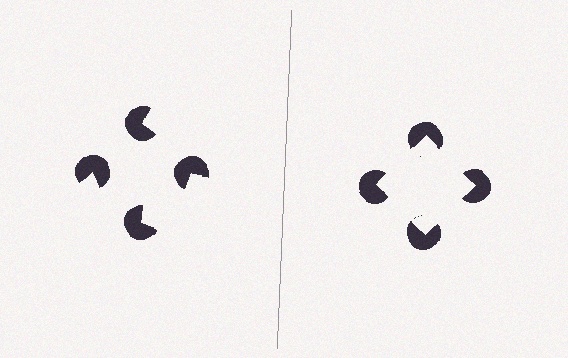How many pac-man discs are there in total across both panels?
8 — 4 on each side.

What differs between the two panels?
The pac-man discs are positioned identically on both sides; only the wedge orientations differ. On the right they align to a square; on the left they are misaligned.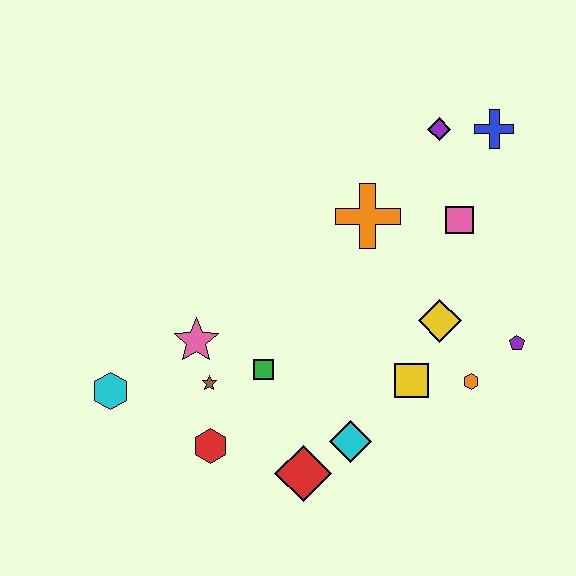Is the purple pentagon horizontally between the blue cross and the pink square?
No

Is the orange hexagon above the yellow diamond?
No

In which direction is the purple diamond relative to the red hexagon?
The purple diamond is above the red hexagon.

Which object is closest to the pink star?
The brown star is closest to the pink star.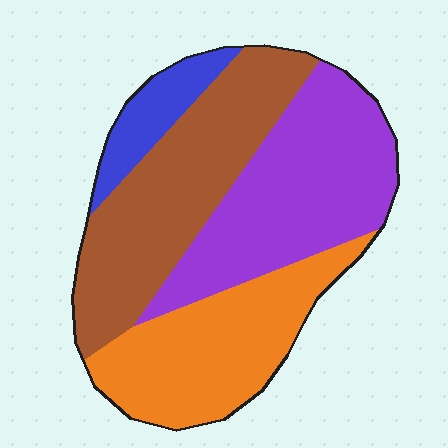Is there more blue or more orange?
Orange.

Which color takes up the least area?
Blue, at roughly 10%.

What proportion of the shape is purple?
Purple covers 33% of the shape.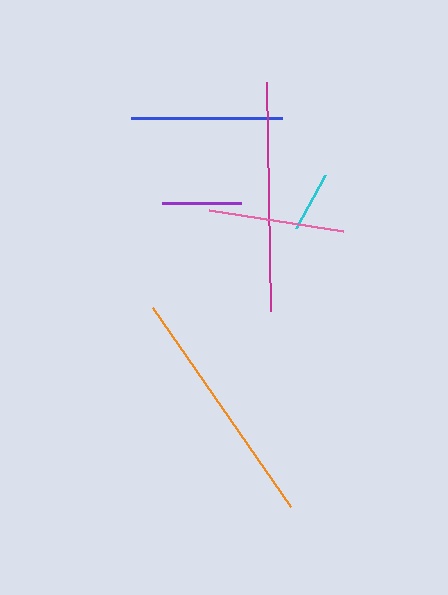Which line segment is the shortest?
The cyan line is the shortest at approximately 60 pixels.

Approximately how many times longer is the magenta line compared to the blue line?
The magenta line is approximately 1.5 times the length of the blue line.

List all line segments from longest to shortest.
From longest to shortest: orange, magenta, blue, pink, purple, cyan.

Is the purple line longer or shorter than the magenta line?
The magenta line is longer than the purple line.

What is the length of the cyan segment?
The cyan segment is approximately 60 pixels long.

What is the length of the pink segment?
The pink segment is approximately 135 pixels long.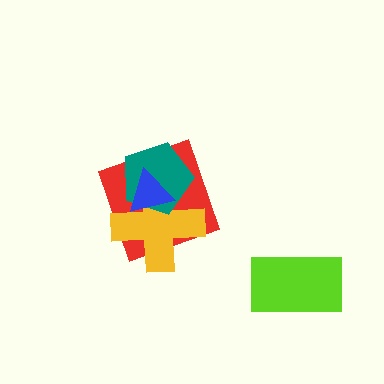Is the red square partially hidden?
Yes, it is partially covered by another shape.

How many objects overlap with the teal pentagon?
3 objects overlap with the teal pentagon.